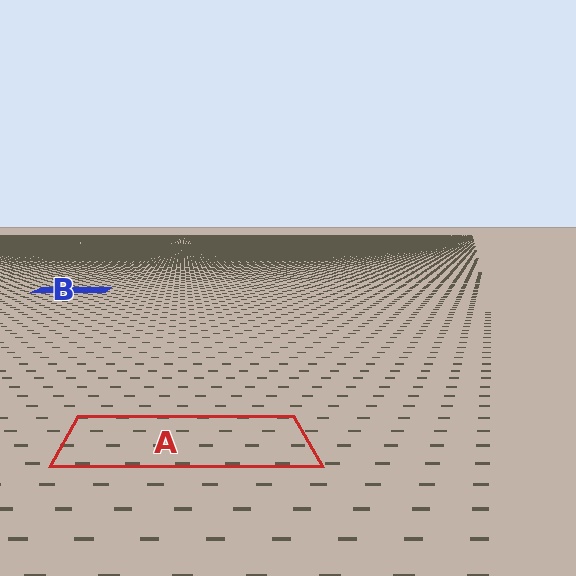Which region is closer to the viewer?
Region A is closer. The texture elements there are larger and more spread out.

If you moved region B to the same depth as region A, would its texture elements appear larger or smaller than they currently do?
They would appear larger. At a closer depth, the same texture elements are projected at a bigger on-screen size.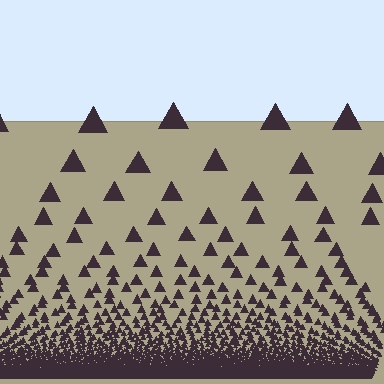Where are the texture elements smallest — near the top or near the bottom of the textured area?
Near the bottom.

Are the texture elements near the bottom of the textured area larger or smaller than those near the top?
Smaller. The gradient is inverted — elements near the bottom are smaller and denser.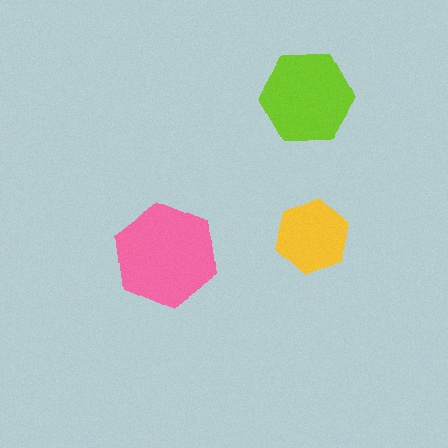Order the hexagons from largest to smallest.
the pink one, the lime one, the yellow one.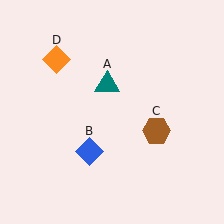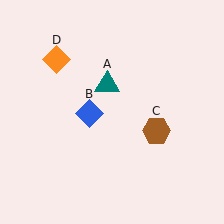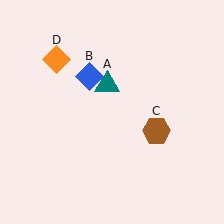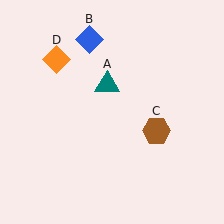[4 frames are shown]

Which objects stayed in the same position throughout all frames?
Teal triangle (object A) and brown hexagon (object C) and orange diamond (object D) remained stationary.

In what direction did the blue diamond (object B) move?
The blue diamond (object B) moved up.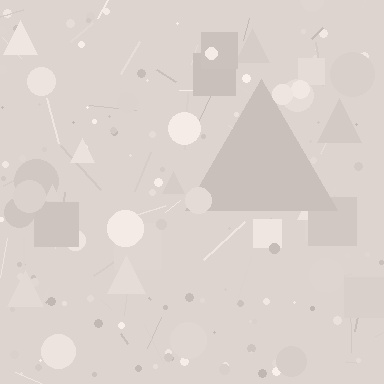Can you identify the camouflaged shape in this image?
The camouflaged shape is a triangle.